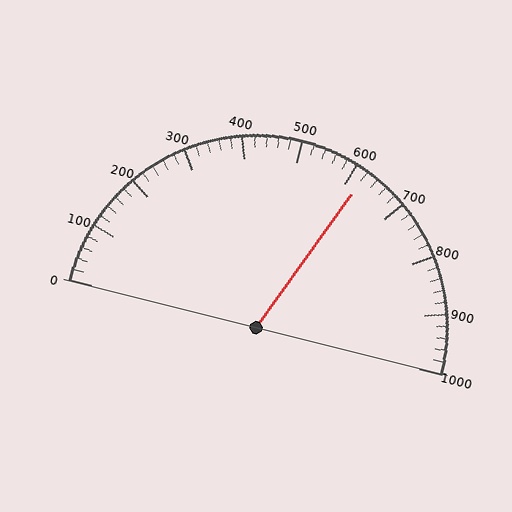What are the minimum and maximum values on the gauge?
The gauge ranges from 0 to 1000.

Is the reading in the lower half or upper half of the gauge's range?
The reading is in the upper half of the range (0 to 1000).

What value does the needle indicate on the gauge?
The needle indicates approximately 620.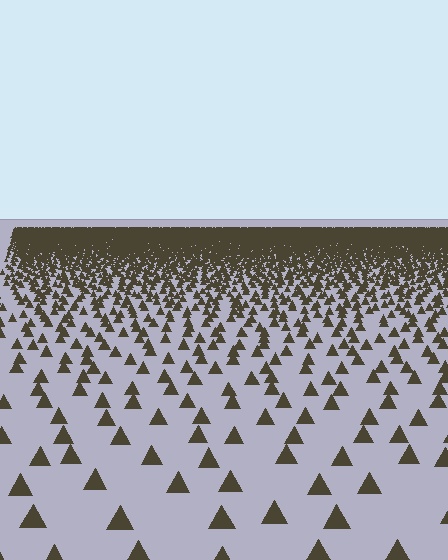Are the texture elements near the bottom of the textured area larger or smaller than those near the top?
Larger. Near the bottom, elements are closer to the viewer and appear at a bigger on-screen size.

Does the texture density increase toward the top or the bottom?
Density increases toward the top.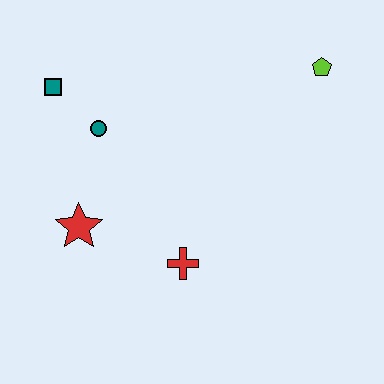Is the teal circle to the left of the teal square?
No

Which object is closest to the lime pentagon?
The teal circle is closest to the lime pentagon.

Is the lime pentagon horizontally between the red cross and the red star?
No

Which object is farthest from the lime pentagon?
The red star is farthest from the lime pentagon.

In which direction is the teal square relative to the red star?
The teal square is above the red star.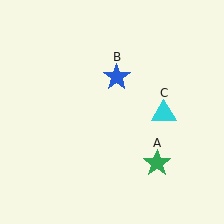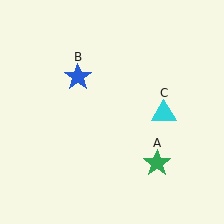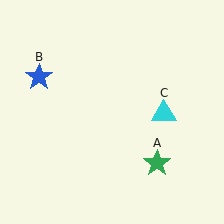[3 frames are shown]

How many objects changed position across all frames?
1 object changed position: blue star (object B).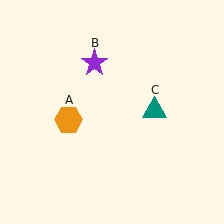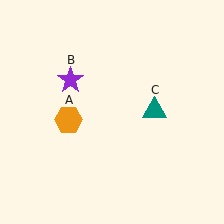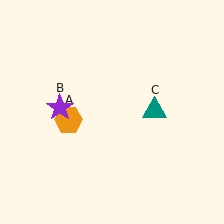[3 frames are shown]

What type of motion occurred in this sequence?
The purple star (object B) rotated counterclockwise around the center of the scene.